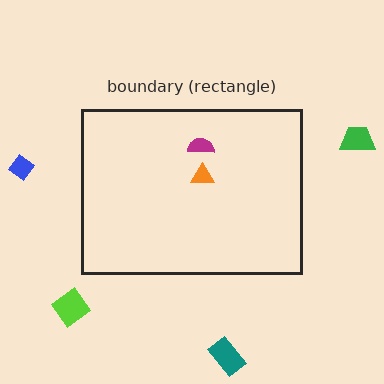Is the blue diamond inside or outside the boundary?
Outside.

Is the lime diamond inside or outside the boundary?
Outside.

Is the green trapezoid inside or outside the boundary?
Outside.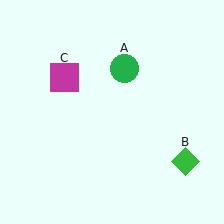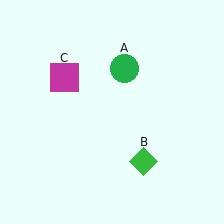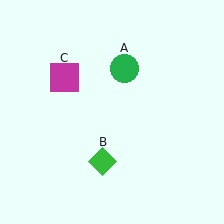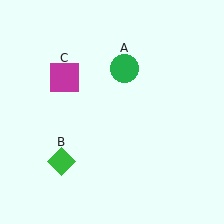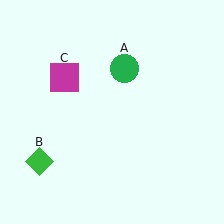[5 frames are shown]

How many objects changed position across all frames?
1 object changed position: green diamond (object B).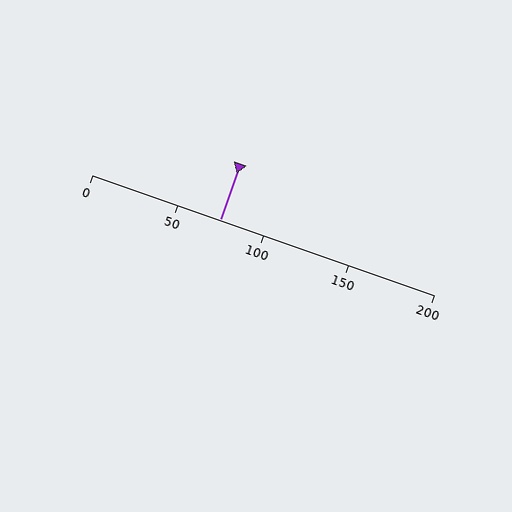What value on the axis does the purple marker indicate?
The marker indicates approximately 75.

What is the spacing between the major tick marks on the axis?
The major ticks are spaced 50 apart.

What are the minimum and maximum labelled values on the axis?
The axis runs from 0 to 200.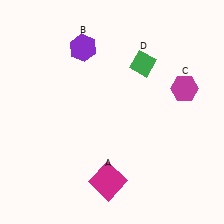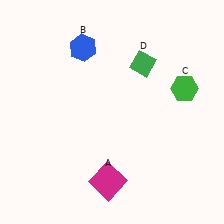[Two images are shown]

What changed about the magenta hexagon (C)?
In Image 1, C is magenta. In Image 2, it changed to green.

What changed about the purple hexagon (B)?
In Image 1, B is purple. In Image 2, it changed to blue.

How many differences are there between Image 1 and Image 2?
There are 2 differences between the two images.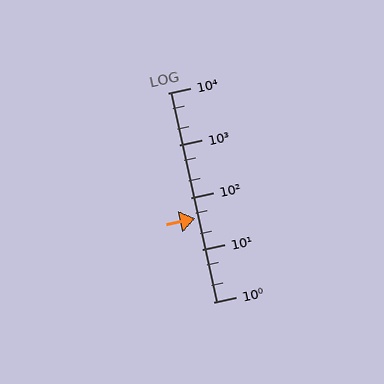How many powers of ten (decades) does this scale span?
The scale spans 4 decades, from 1 to 10000.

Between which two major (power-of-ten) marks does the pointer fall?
The pointer is between 10 and 100.